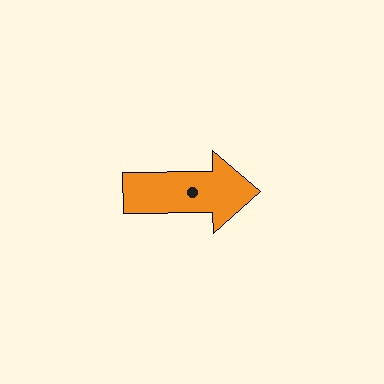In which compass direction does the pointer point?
East.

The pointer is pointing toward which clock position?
Roughly 3 o'clock.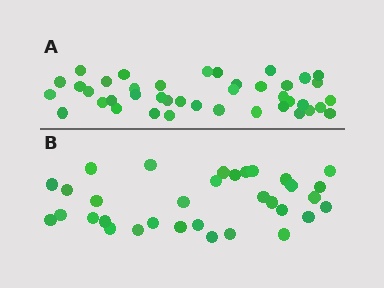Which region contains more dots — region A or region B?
Region A (the top region) has more dots.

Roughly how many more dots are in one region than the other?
Region A has roughly 8 or so more dots than region B.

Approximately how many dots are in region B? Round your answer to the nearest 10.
About 30 dots. (The exact count is 33, which rounds to 30.)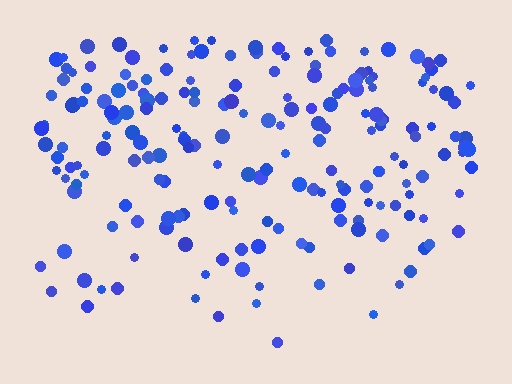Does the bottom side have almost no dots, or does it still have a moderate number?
Still a moderate number, just noticeably fewer than the top.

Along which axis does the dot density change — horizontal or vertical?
Vertical.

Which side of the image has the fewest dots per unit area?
The bottom.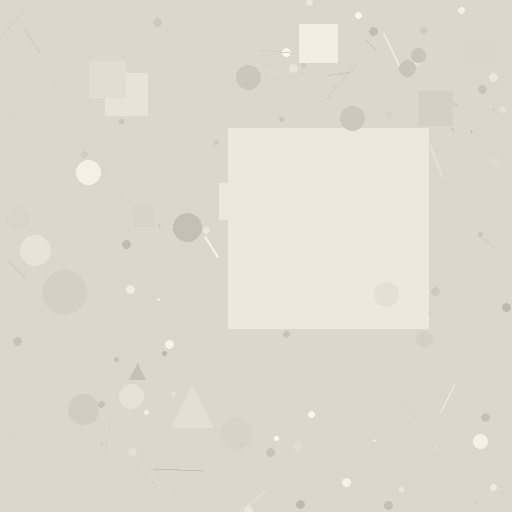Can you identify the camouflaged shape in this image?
The camouflaged shape is a square.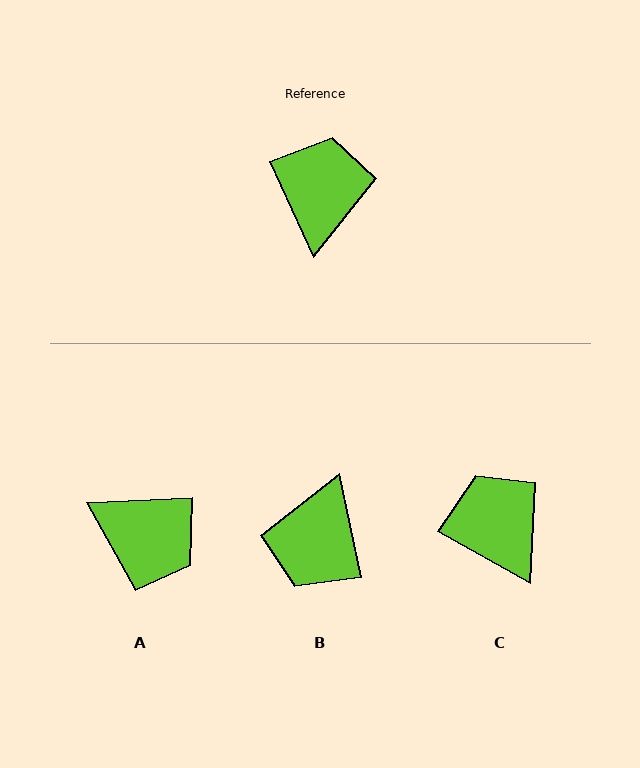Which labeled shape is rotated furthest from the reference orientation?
B, about 167 degrees away.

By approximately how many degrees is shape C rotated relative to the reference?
Approximately 36 degrees counter-clockwise.